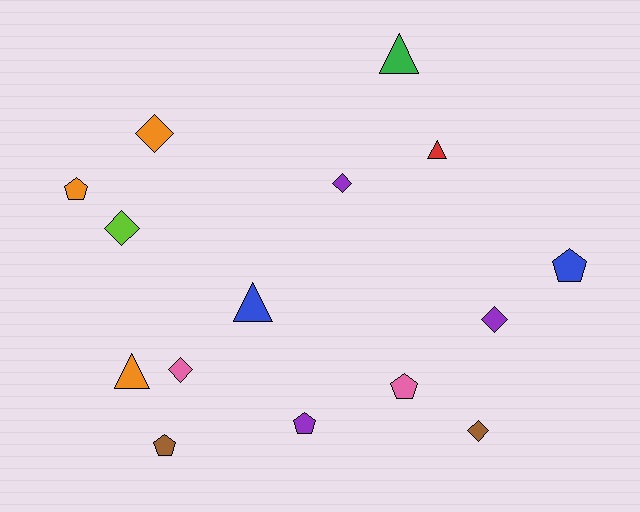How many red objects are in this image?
There is 1 red object.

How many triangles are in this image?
There are 4 triangles.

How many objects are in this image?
There are 15 objects.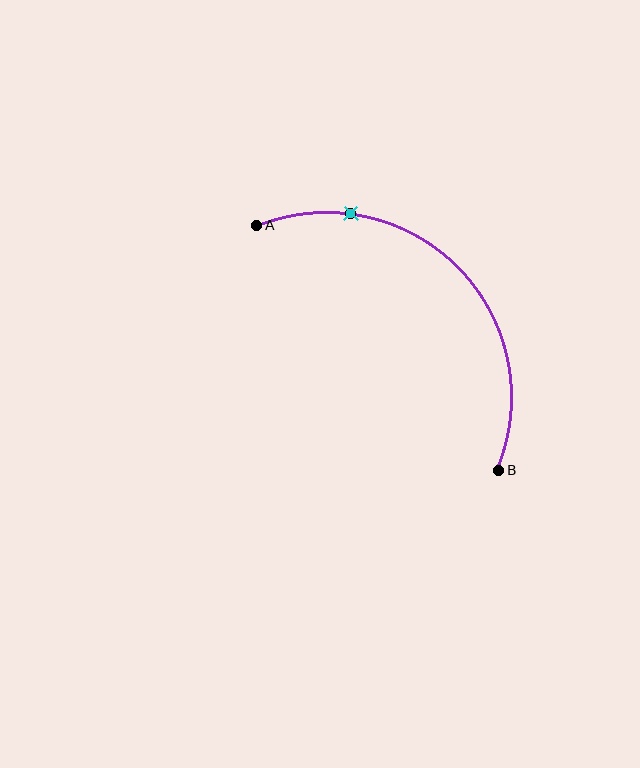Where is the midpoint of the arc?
The arc midpoint is the point on the curve farthest from the straight line joining A and B. It sits above and to the right of that line.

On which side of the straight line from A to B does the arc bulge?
The arc bulges above and to the right of the straight line connecting A and B.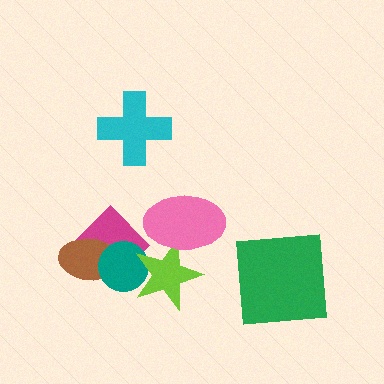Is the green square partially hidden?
No, no other shape covers it.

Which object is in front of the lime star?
The pink ellipse is in front of the lime star.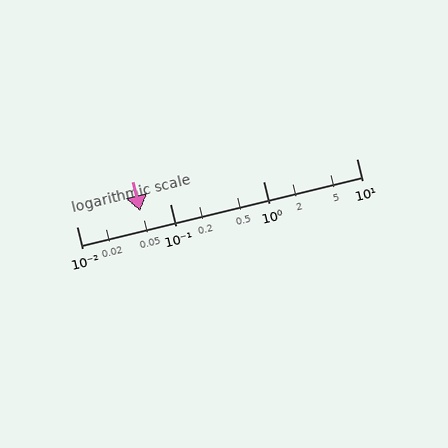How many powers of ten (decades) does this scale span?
The scale spans 3 decades, from 0.01 to 10.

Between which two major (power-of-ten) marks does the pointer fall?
The pointer is between 0.01 and 0.1.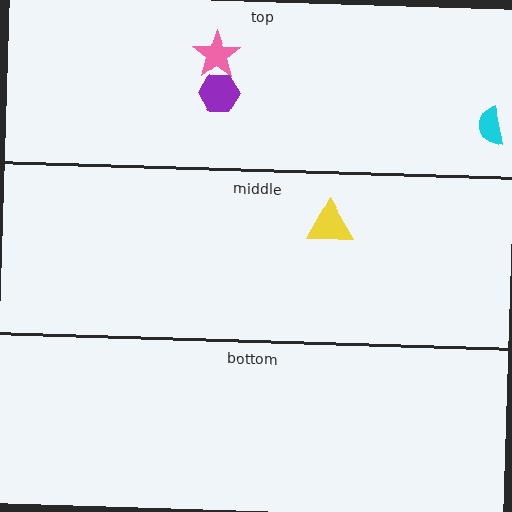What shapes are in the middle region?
The yellow triangle.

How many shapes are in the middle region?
1.